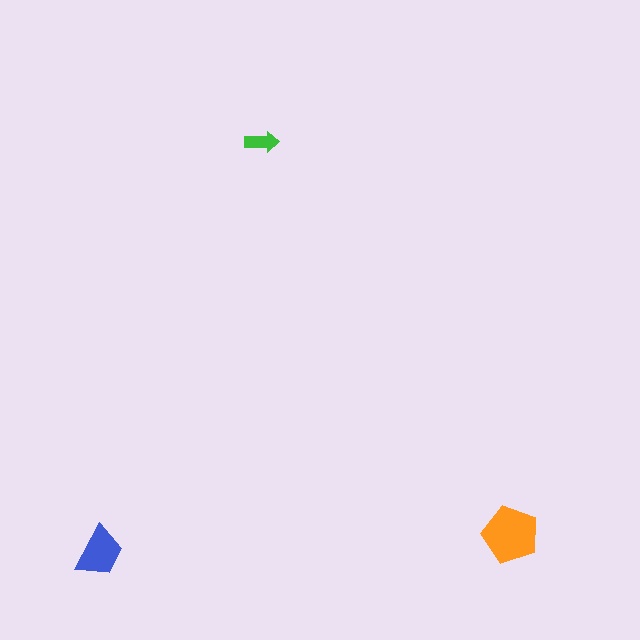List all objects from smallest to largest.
The green arrow, the blue trapezoid, the orange pentagon.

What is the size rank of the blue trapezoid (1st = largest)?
2nd.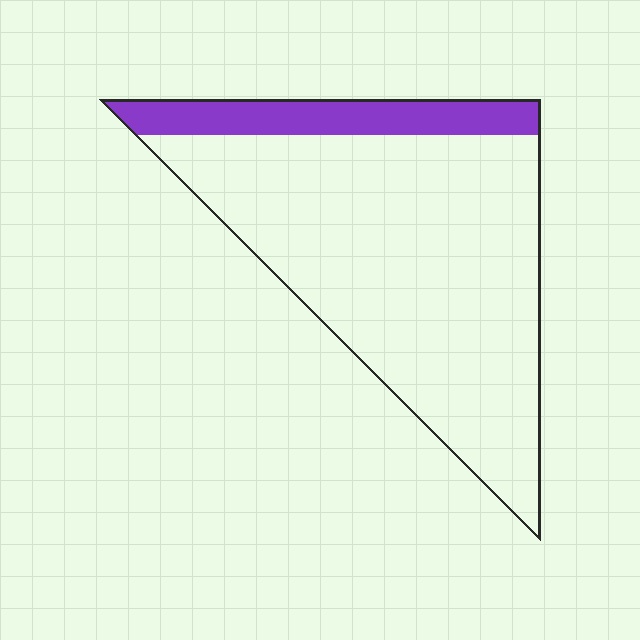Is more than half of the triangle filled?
No.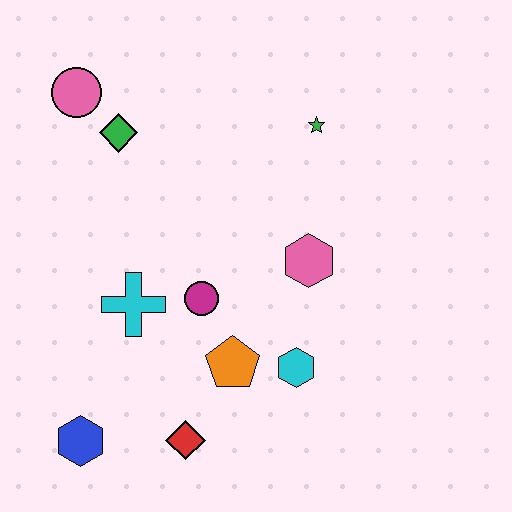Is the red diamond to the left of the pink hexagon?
Yes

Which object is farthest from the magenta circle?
The pink circle is farthest from the magenta circle.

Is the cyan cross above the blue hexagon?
Yes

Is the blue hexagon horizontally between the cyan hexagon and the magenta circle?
No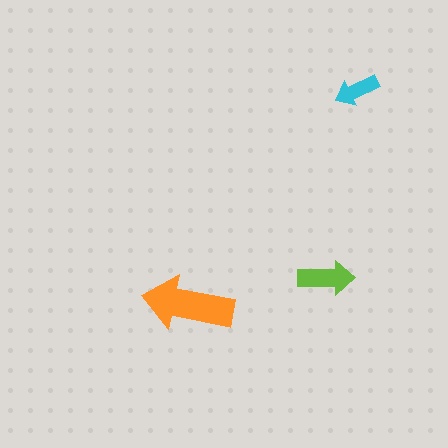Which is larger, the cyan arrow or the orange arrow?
The orange one.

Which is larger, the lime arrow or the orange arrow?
The orange one.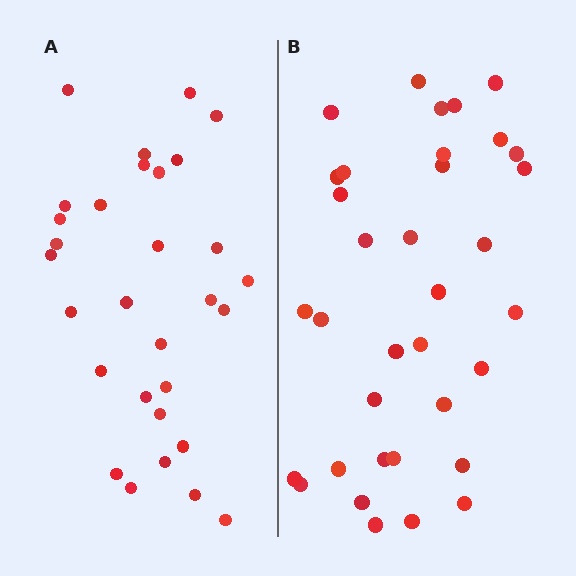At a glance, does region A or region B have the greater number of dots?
Region B (the right region) has more dots.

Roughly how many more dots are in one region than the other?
Region B has about 5 more dots than region A.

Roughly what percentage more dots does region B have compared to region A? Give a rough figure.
About 15% more.